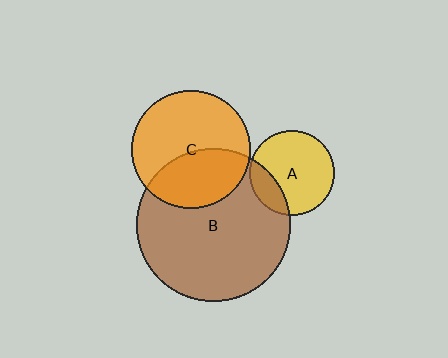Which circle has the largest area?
Circle B (brown).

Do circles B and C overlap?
Yes.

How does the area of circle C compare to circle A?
Approximately 1.9 times.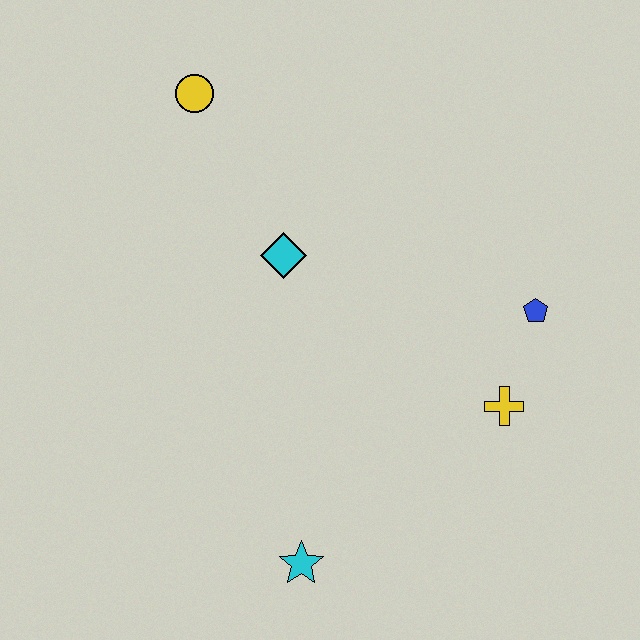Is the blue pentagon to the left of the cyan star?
No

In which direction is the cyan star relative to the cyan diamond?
The cyan star is below the cyan diamond.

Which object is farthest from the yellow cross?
The yellow circle is farthest from the yellow cross.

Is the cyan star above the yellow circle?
No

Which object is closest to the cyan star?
The yellow cross is closest to the cyan star.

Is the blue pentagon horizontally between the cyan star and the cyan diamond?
No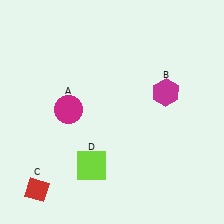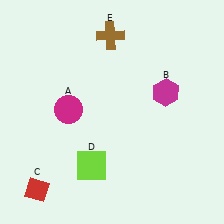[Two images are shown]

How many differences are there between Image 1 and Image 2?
There is 1 difference between the two images.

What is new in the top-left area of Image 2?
A brown cross (E) was added in the top-left area of Image 2.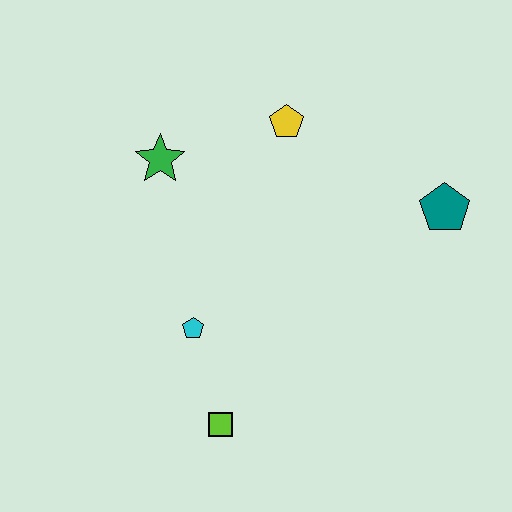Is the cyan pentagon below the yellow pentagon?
Yes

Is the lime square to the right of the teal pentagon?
No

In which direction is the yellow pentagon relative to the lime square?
The yellow pentagon is above the lime square.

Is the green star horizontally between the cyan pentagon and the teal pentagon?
No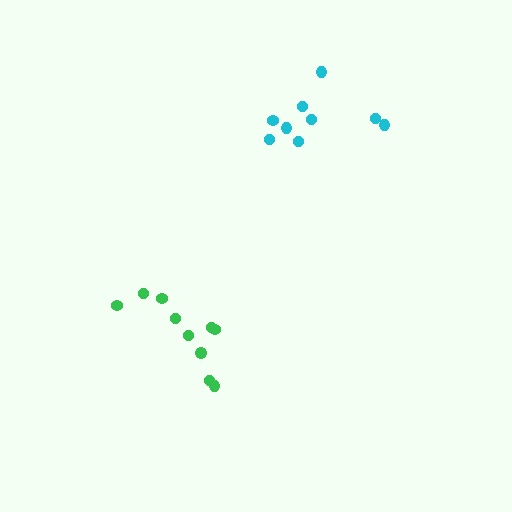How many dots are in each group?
Group 1: 10 dots, Group 2: 9 dots (19 total).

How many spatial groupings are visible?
There are 2 spatial groupings.